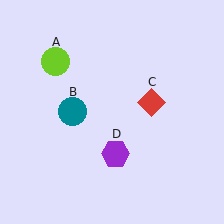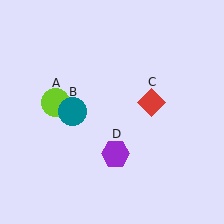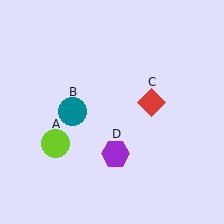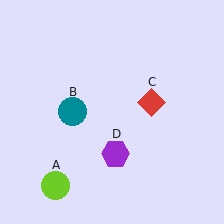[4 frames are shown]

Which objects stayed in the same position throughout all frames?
Teal circle (object B) and red diamond (object C) and purple hexagon (object D) remained stationary.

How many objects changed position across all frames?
1 object changed position: lime circle (object A).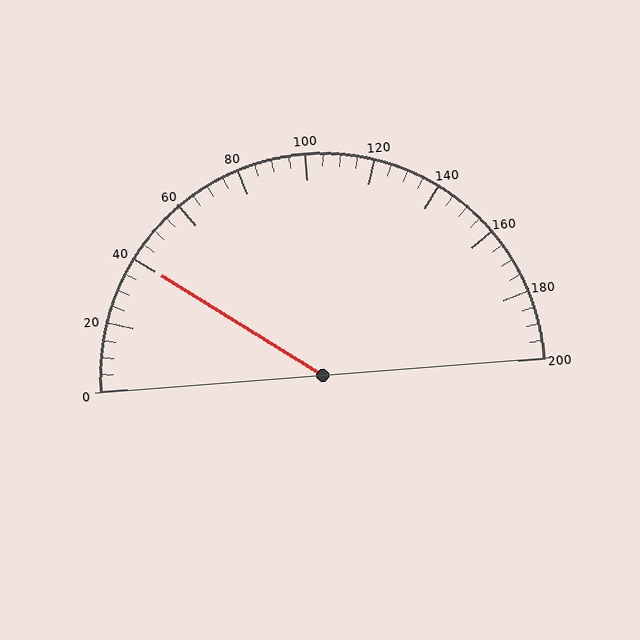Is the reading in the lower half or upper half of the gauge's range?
The reading is in the lower half of the range (0 to 200).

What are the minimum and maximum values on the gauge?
The gauge ranges from 0 to 200.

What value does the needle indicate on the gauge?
The needle indicates approximately 40.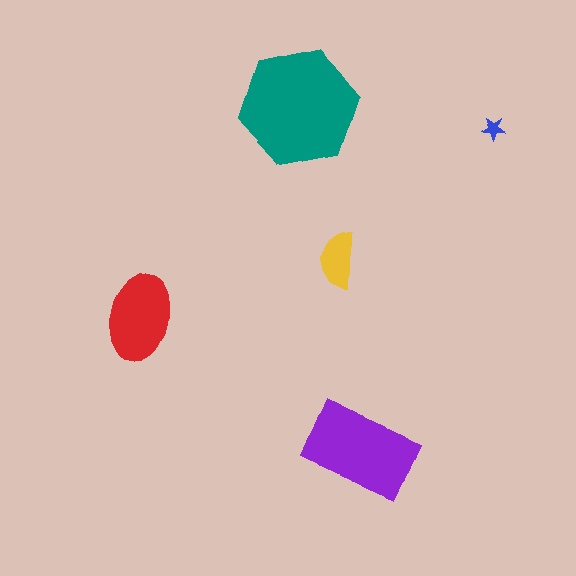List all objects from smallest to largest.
The blue star, the yellow semicircle, the red ellipse, the purple rectangle, the teal hexagon.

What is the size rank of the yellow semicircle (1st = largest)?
4th.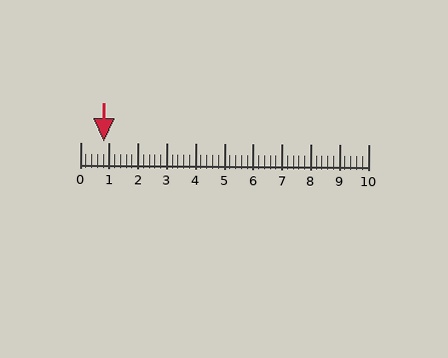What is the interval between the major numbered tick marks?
The major tick marks are spaced 1 units apart.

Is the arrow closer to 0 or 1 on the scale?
The arrow is closer to 1.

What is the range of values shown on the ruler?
The ruler shows values from 0 to 10.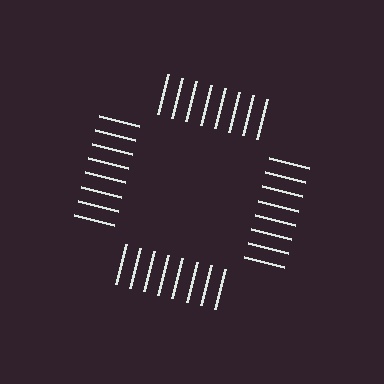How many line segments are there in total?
32 — 8 along each of the 4 edges.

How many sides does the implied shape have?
4 sides — the line-ends trace a square.